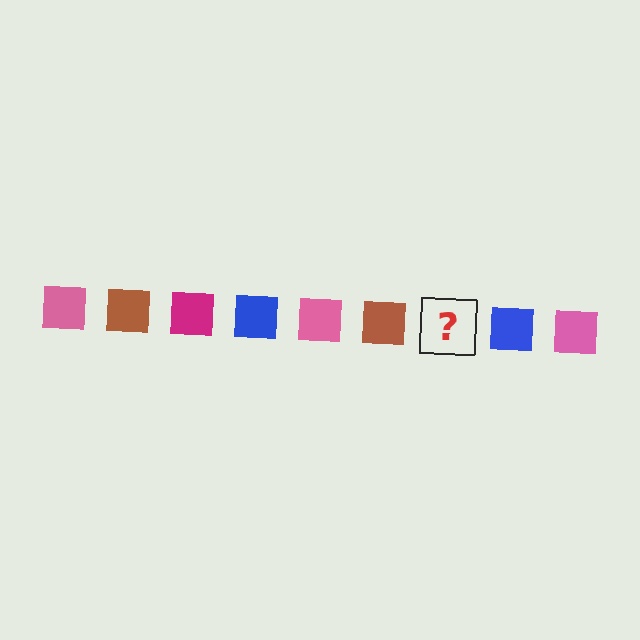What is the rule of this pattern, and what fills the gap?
The rule is that the pattern cycles through pink, brown, magenta, blue squares. The gap should be filled with a magenta square.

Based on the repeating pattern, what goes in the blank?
The blank should be a magenta square.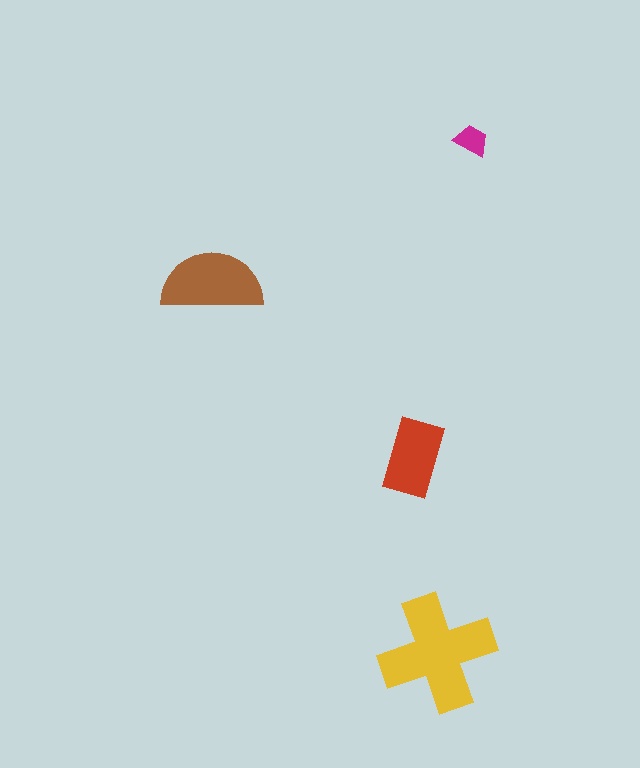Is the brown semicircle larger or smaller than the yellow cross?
Smaller.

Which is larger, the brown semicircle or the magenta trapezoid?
The brown semicircle.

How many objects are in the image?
There are 4 objects in the image.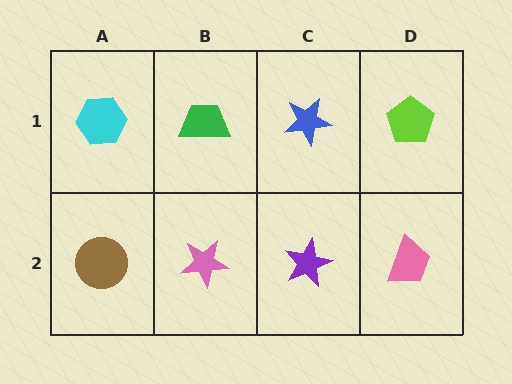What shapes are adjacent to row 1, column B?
A pink star (row 2, column B), a cyan hexagon (row 1, column A), a blue star (row 1, column C).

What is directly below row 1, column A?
A brown circle.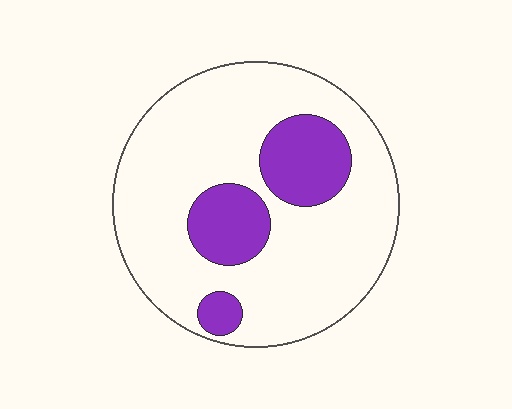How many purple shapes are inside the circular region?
3.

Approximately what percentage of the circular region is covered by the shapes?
Approximately 20%.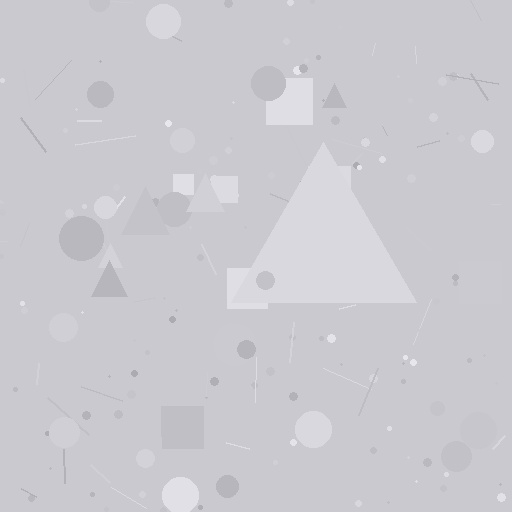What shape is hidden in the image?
A triangle is hidden in the image.